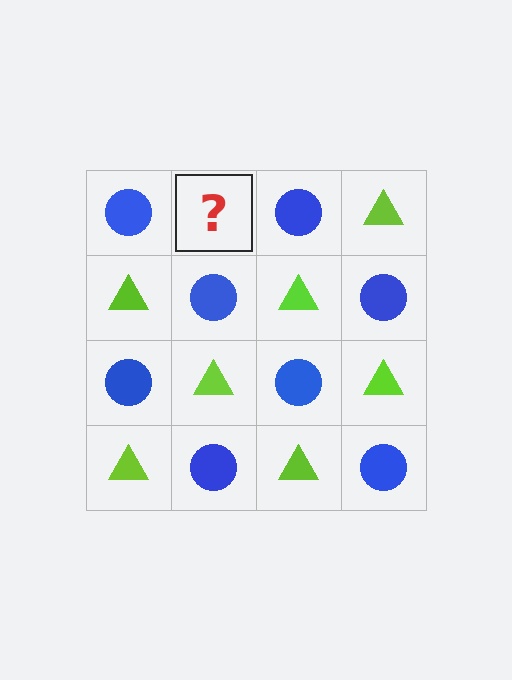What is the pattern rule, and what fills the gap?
The rule is that it alternates blue circle and lime triangle in a checkerboard pattern. The gap should be filled with a lime triangle.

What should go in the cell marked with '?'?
The missing cell should contain a lime triangle.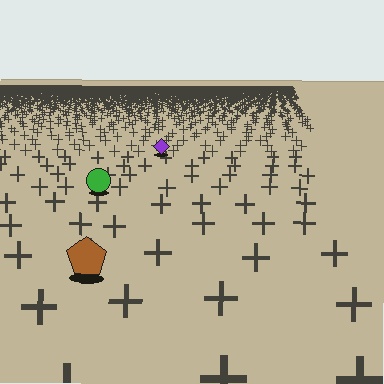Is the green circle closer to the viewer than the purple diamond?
Yes. The green circle is closer — you can tell from the texture gradient: the ground texture is coarser near it.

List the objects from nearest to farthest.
From nearest to farthest: the brown pentagon, the green circle, the purple diamond.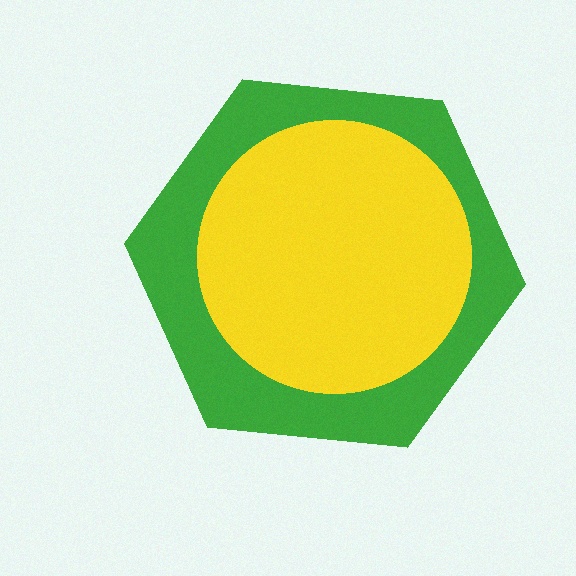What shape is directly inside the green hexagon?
The yellow circle.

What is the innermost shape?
The yellow circle.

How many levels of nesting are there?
2.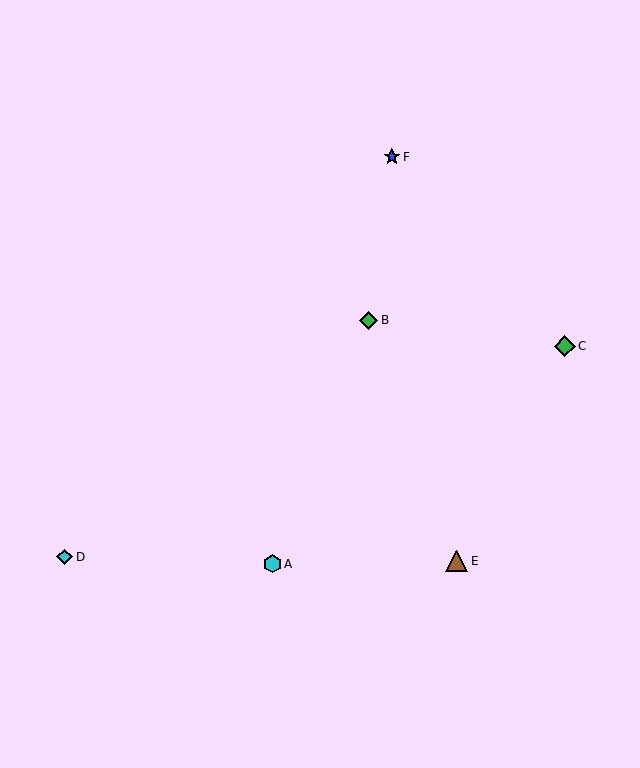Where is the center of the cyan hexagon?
The center of the cyan hexagon is at (272, 564).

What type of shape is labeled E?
Shape E is a brown triangle.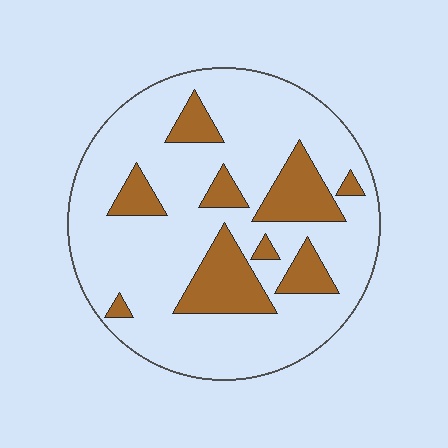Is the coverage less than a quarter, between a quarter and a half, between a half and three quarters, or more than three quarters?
Less than a quarter.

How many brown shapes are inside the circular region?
9.